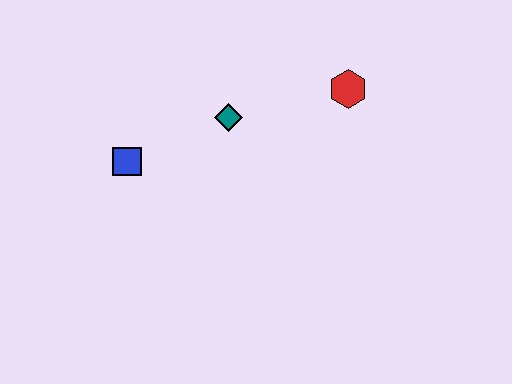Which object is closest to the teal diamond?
The blue square is closest to the teal diamond.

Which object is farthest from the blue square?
The red hexagon is farthest from the blue square.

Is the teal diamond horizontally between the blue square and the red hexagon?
Yes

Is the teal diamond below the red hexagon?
Yes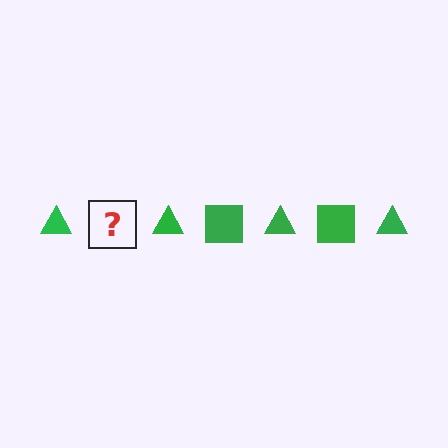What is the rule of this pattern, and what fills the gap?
The rule is that the pattern cycles through triangle, square shapes in green. The gap should be filled with a green square.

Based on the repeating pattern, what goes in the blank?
The blank should be a green square.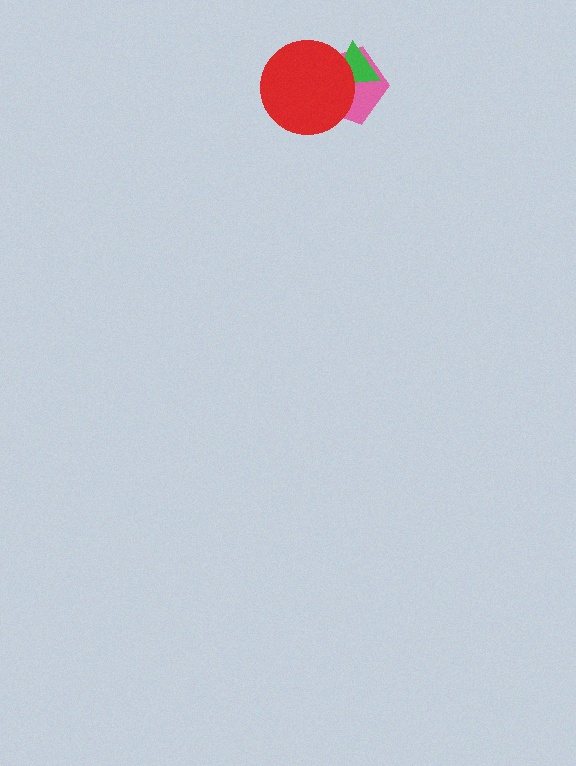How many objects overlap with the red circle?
2 objects overlap with the red circle.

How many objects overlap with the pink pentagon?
2 objects overlap with the pink pentagon.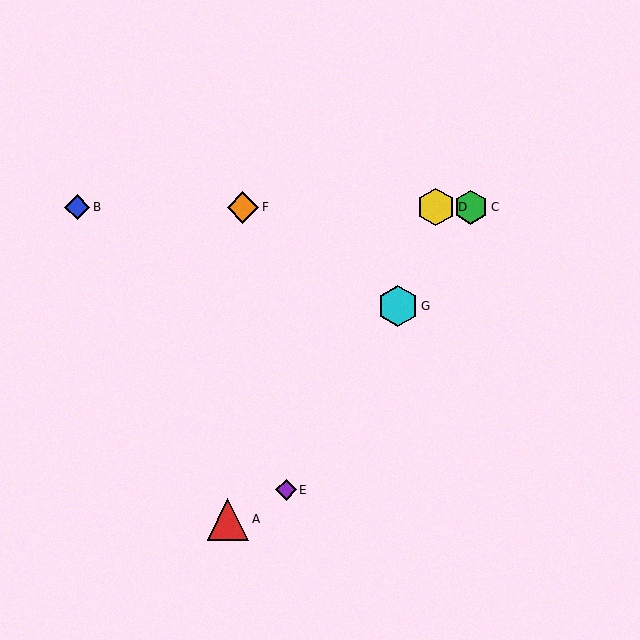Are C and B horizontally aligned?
Yes, both are at y≈207.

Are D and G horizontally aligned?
No, D is at y≈207 and G is at y≈306.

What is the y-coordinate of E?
Object E is at y≈490.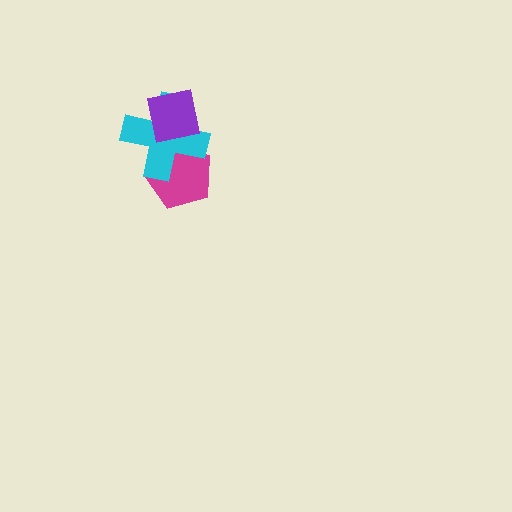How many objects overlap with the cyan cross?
2 objects overlap with the cyan cross.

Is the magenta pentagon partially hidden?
Yes, it is partially covered by another shape.